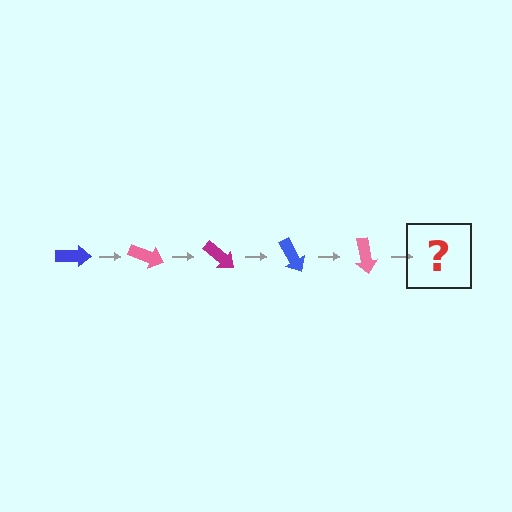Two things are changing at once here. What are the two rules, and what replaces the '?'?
The two rules are that it rotates 20 degrees each step and the color cycles through blue, pink, and magenta. The '?' should be a magenta arrow, rotated 100 degrees from the start.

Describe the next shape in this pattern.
It should be a magenta arrow, rotated 100 degrees from the start.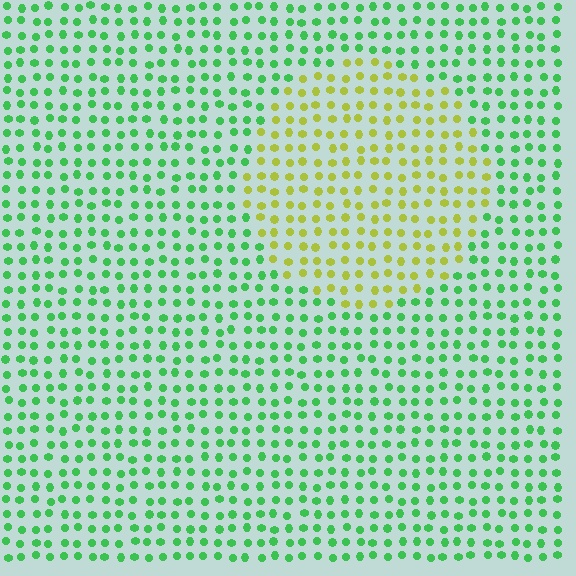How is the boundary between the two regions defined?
The boundary is defined purely by a slight shift in hue (about 58 degrees). Spacing, size, and orientation are identical on both sides.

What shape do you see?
I see a circle.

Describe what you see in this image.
The image is filled with small green elements in a uniform arrangement. A circle-shaped region is visible where the elements are tinted to a slightly different hue, forming a subtle color boundary.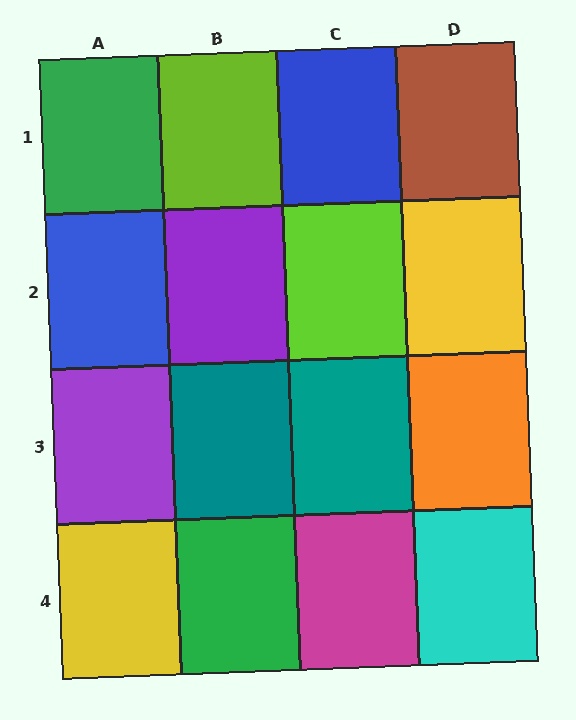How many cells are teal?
2 cells are teal.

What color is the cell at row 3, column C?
Teal.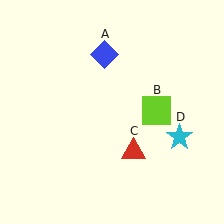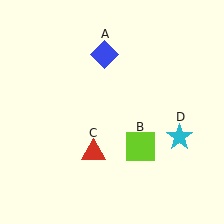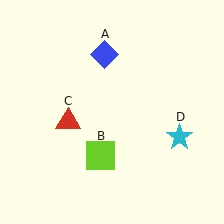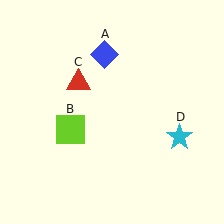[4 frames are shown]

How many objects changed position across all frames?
2 objects changed position: lime square (object B), red triangle (object C).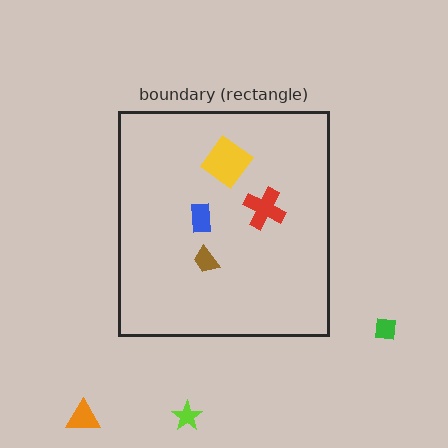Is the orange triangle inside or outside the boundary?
Outside.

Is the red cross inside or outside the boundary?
Inside.